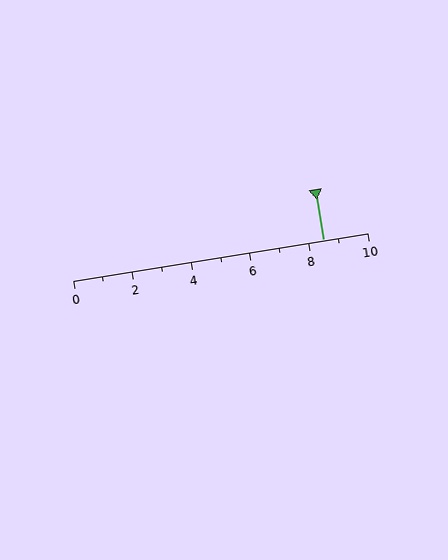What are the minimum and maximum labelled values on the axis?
The axis runs from 0 to 10.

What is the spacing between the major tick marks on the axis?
The major ticks are spaced 2 apart.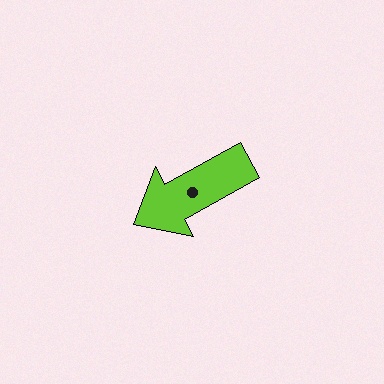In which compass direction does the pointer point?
Southwest.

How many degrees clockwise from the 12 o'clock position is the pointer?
Approximately 241 degrees.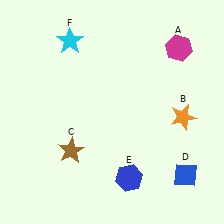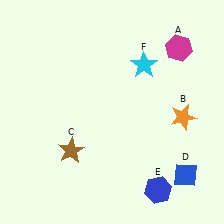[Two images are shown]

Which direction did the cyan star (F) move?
The cyan star (F) moved right.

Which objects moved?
The objects that moved are: the blue hexagon (E), the cyan star (F).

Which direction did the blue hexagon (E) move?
The blue hexagon (E) moved right.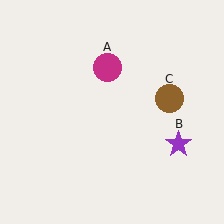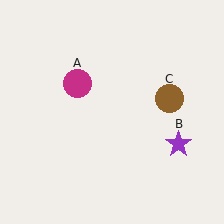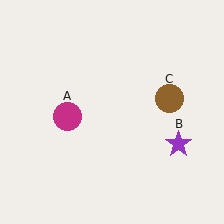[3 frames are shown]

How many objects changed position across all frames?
1 object changed position: magenta circle (object A).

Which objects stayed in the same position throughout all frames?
Purple star (object B) and brown circle (object C) remained stationary.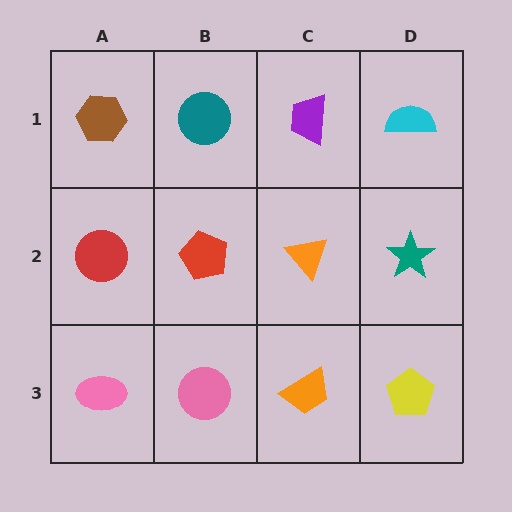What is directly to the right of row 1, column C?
A cyan semicircle.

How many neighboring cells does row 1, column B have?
3.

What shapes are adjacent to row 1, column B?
A red pentagon (row 2, column B), a brown hexagon (row 1, column A), a purple trapezoid (row 1, column C).